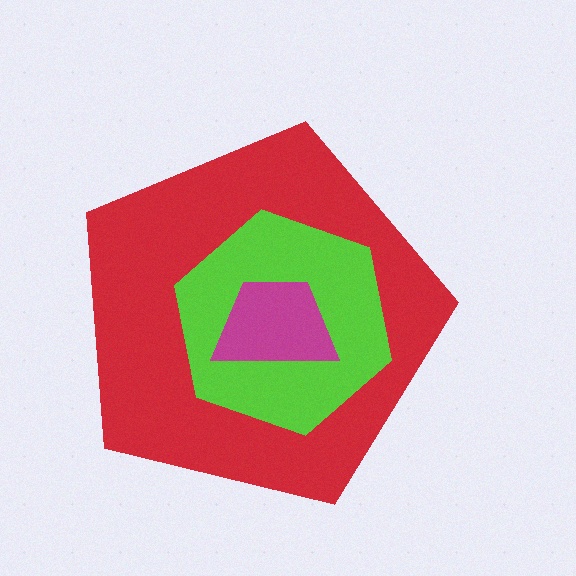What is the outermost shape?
The red pentagon.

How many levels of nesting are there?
3.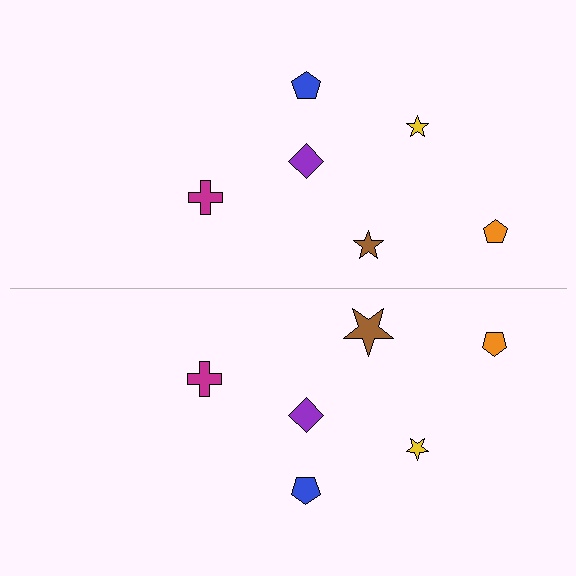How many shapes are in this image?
There are 12 shapes in this image.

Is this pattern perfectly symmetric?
No, the pattern is not perfectly symmetric. The brown star on the bottom side has a different size than its mirror counterpart.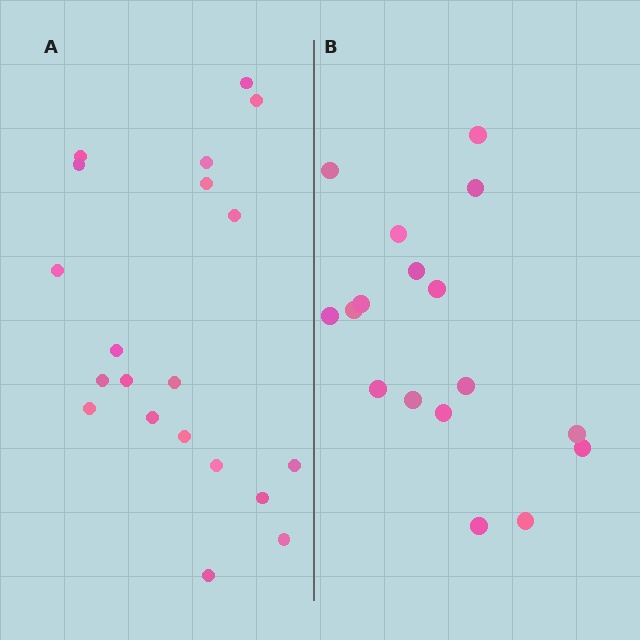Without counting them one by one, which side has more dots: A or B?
Region A (the left region) has more dots.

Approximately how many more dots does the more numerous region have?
Region A has just a few more — roughly 2 or 3 more dots than region B.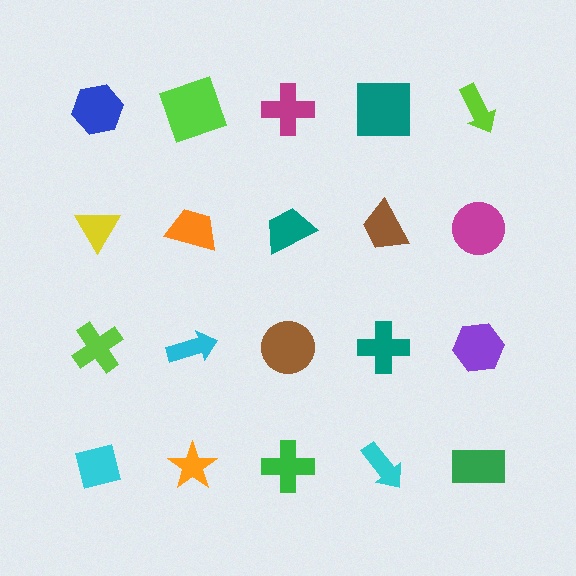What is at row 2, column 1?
A yellow triangle.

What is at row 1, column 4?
A teal square.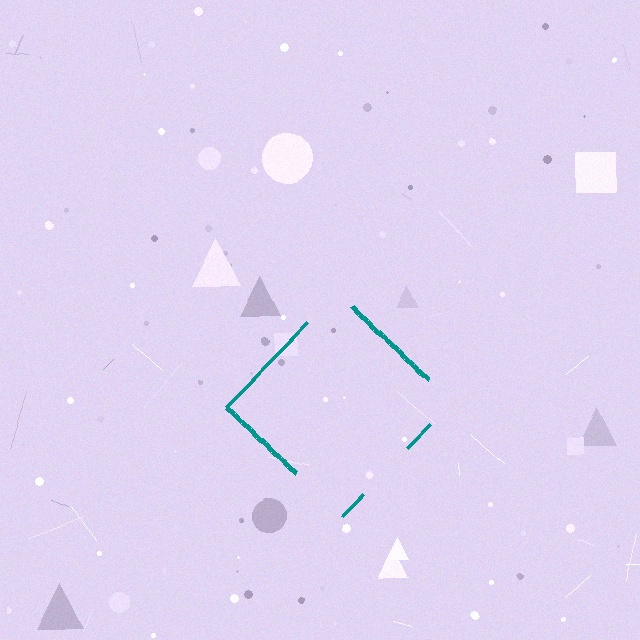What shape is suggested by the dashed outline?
The dashed outline suggests a diamond.